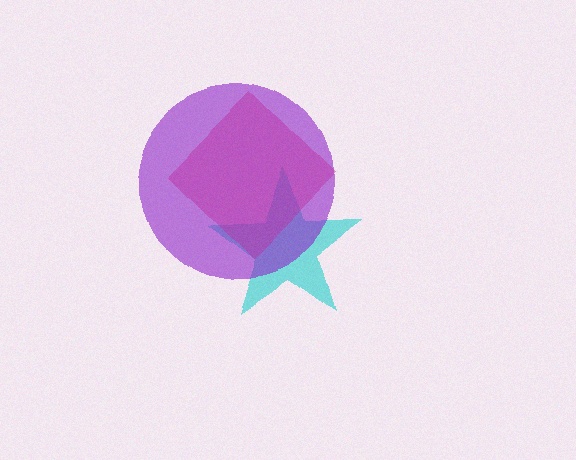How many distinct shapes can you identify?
There are 3 distinct shapes: a cyan star, a purple circle, a magenta diamond.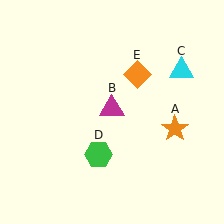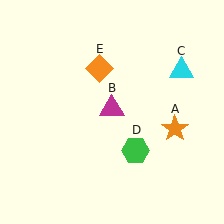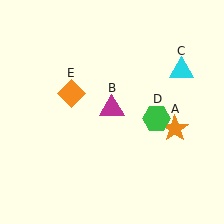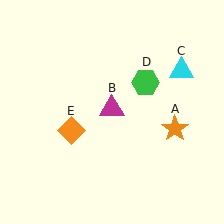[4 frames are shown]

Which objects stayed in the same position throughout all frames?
Orange star (object A) and magenta triangle (object B) and cyan triangle (object C) remained stationary.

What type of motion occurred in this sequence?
The green hexagon (object D), orange diamond (object E) rotated counterclockwise around the center of the scene.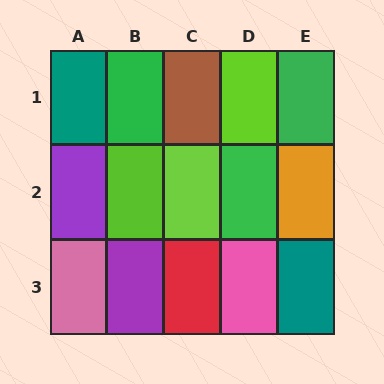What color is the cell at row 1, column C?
Brown.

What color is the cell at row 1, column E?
Green.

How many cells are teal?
2 cells are teal.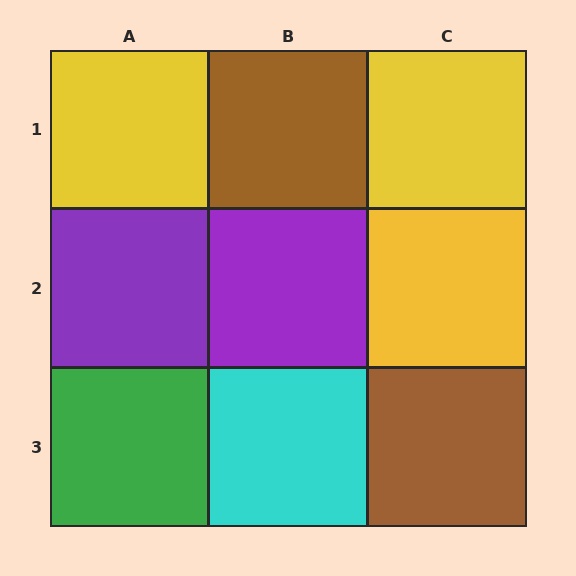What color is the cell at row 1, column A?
Yellow.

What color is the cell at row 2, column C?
Yellow.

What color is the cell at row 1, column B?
Brown.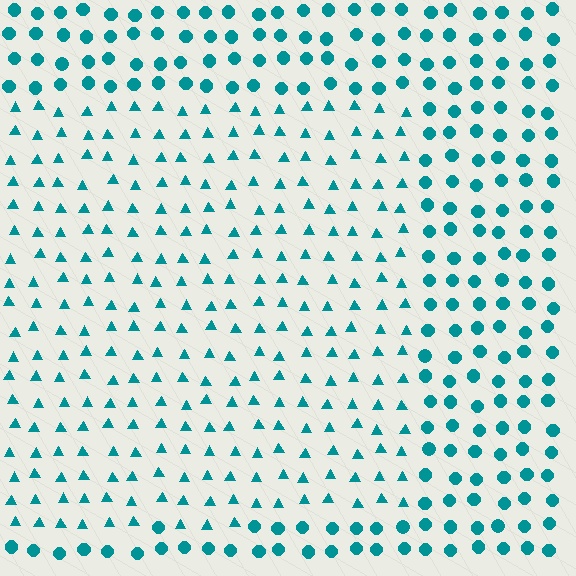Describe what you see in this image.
The image is filled with small teal elements arranged in a uniform grid. A rectangle-shaped region contains triangles, while the surrounding area contains circles. The boundary is defined purely by the change in element shape.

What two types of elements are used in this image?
The image uses triangles inside the rectangle region and circles outside it.